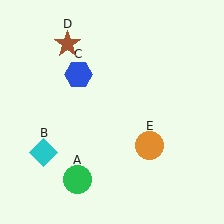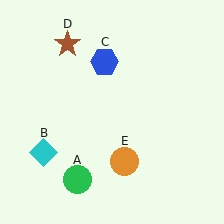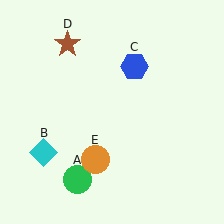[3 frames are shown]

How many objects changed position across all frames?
2 objects changed position: blue hexagon (object C), orange circle (object E).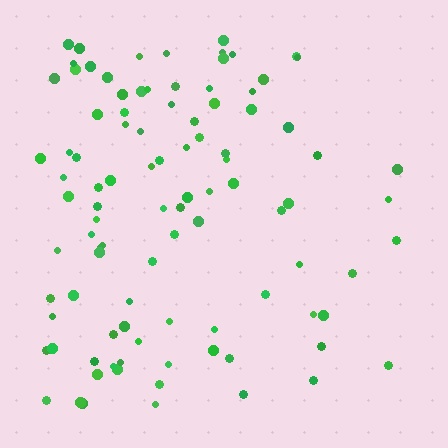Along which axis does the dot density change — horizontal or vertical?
Horizontal.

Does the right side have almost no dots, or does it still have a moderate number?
Still a moderate number, just noticeably fewer than the left.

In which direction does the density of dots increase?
From right to left, with the left side densest.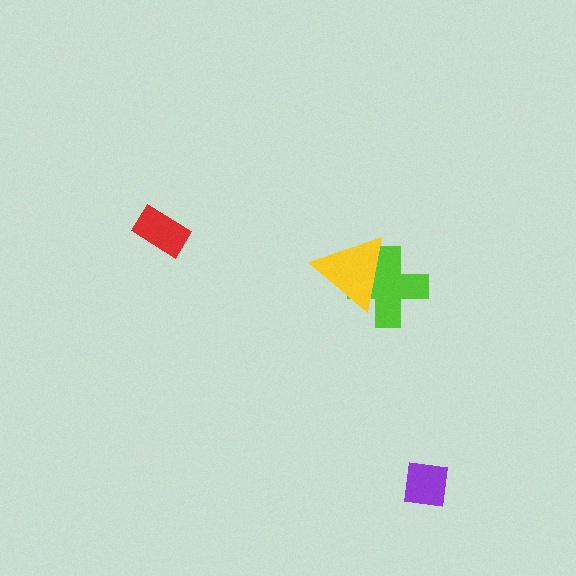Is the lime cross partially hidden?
Yes, it is partially covered by another shape.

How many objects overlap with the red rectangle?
0 objects overlap with the red rectangle.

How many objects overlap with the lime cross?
1 object overlaps with the lime cross.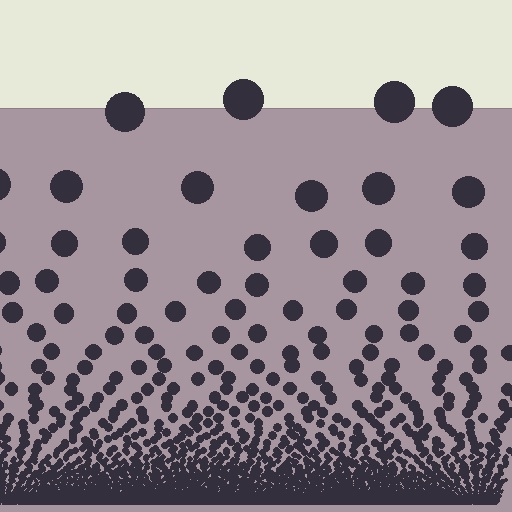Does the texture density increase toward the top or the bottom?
Density increases toward the bottom.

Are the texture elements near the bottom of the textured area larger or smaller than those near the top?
Smaller. The gradient is inverted — elements near the bottom are smaller and denser.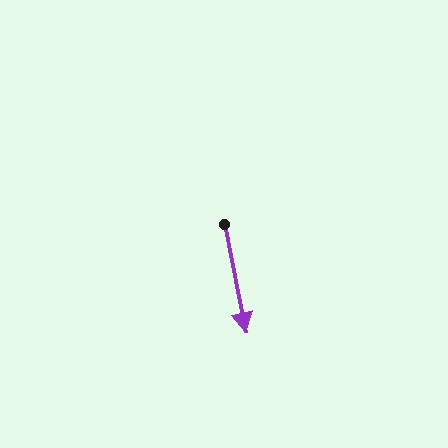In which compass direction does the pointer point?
South.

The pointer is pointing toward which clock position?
Roughly 6 o'clock.